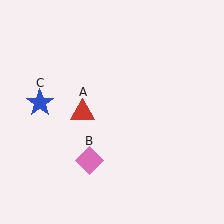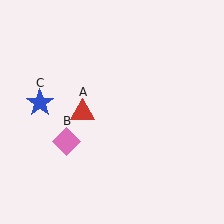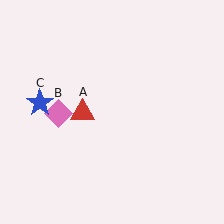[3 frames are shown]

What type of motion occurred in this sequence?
The pink diamond (object B) rotated clockwise around the center of the scene.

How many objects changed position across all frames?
1 object changed position: pink diamond (object B).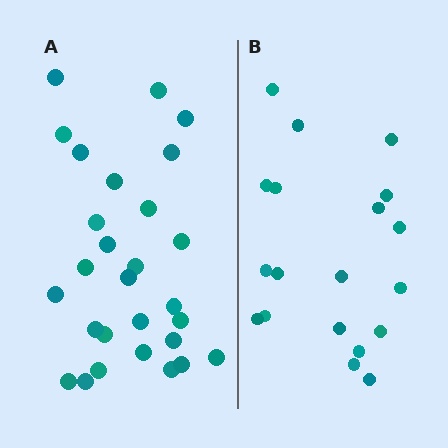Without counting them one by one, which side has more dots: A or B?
Region A (the left region) has more dots.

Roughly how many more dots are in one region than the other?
Region A has roughly 8 or so more dots than region B.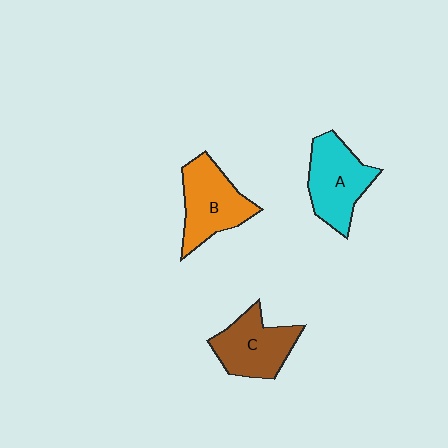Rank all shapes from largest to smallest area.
From largest to smallest: A (cyan), B (orange), C (brown).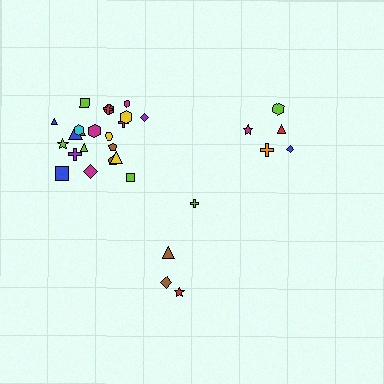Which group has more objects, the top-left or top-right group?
The top-left group.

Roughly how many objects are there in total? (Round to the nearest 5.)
Roughly 30 objects in total.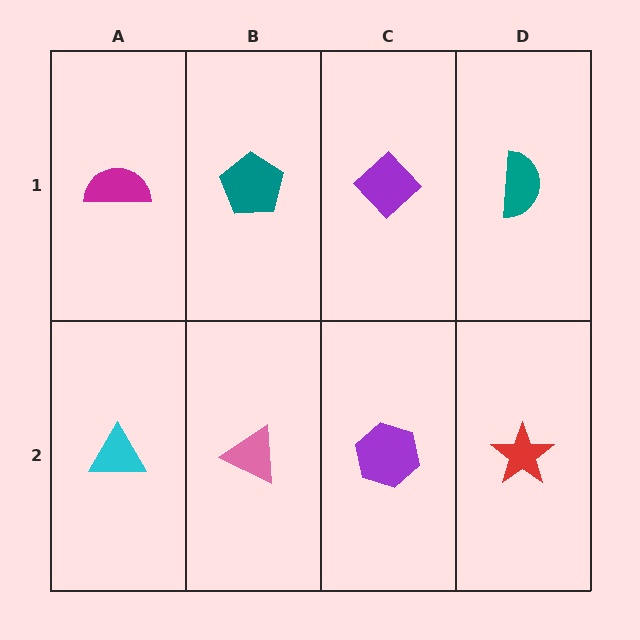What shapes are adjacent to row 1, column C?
A purple hexagon (row 2, column C), a teal pentagon (row 1, column B), a teal semicircle (row 1, column D).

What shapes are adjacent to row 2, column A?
A magenta semicircle (row 1, column A), a pink triangle (row 2, column B).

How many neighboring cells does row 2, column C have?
3.